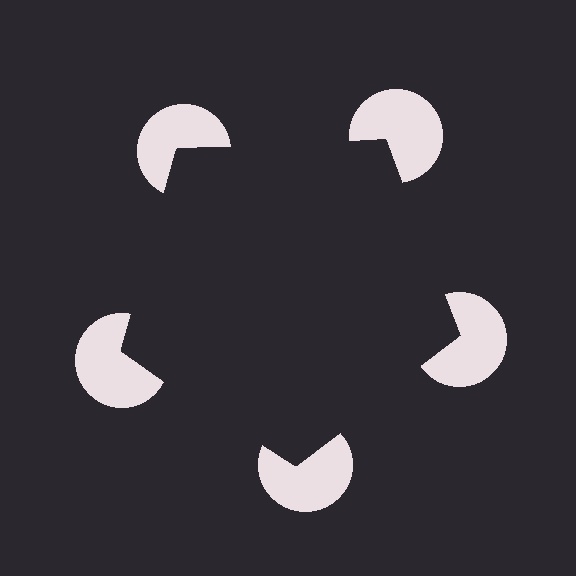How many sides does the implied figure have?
5 sides.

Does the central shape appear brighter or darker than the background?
It typically appears slightly darker than the background, even though no actual brightness change is drawn.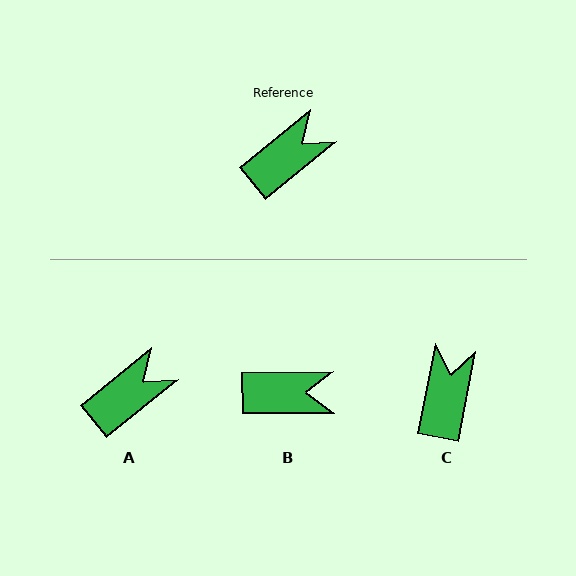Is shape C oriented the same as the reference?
No, it is off by about 39 degrees.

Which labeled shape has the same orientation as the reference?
A.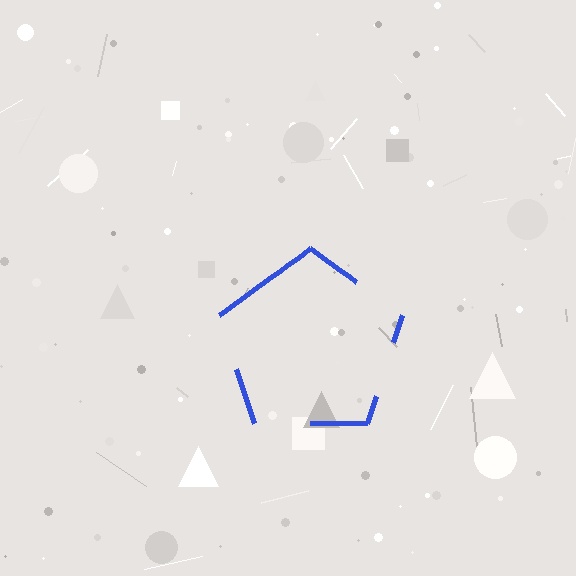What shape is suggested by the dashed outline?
The dashed outline suggests a pentagon.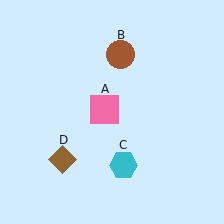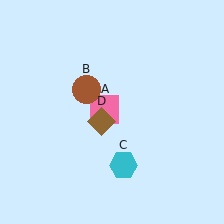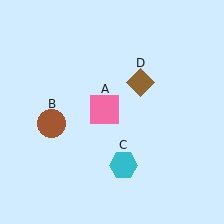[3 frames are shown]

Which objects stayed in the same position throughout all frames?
Pink square (object A) and cyan hexagon (object C) remained stationary.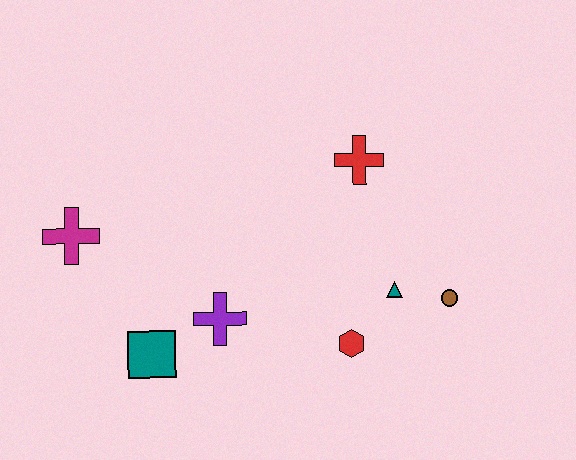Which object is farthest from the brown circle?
The magenta cross is farthest from the brown circle.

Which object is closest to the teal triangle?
The brown circle is closest to the teal triangle.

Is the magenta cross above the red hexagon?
Yes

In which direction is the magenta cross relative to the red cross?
The magenta cross is to the left of the red cross.